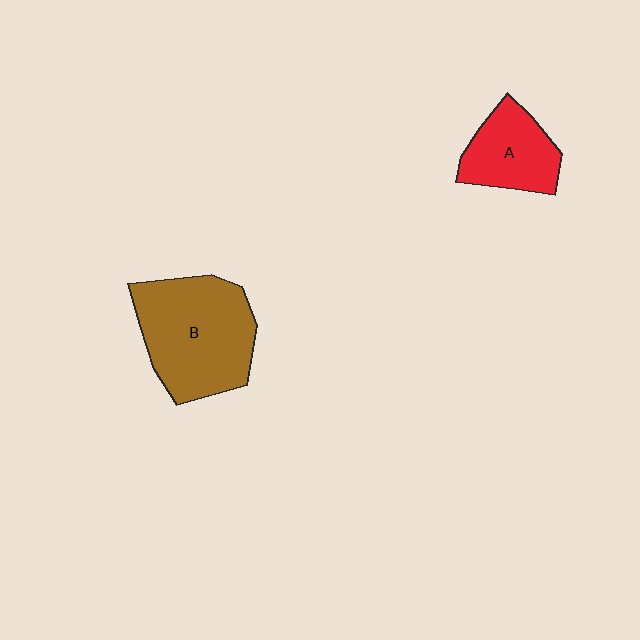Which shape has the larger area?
Shape B (brown).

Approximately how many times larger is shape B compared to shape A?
Approximately 1.8 times.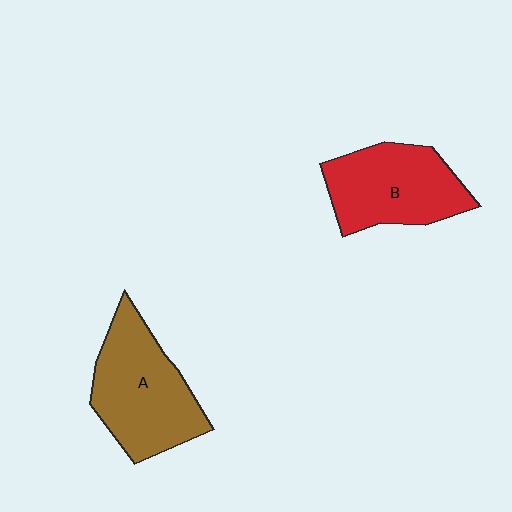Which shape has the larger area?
Shape A (brown).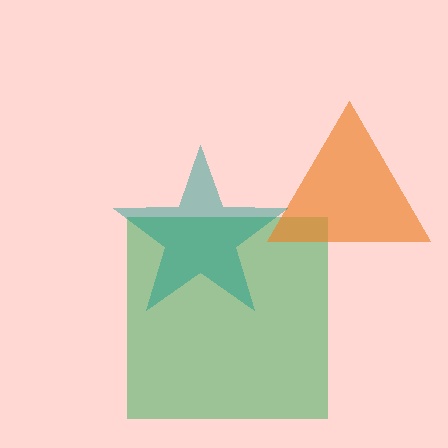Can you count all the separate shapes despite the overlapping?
Yes, there are 3 separate shapes.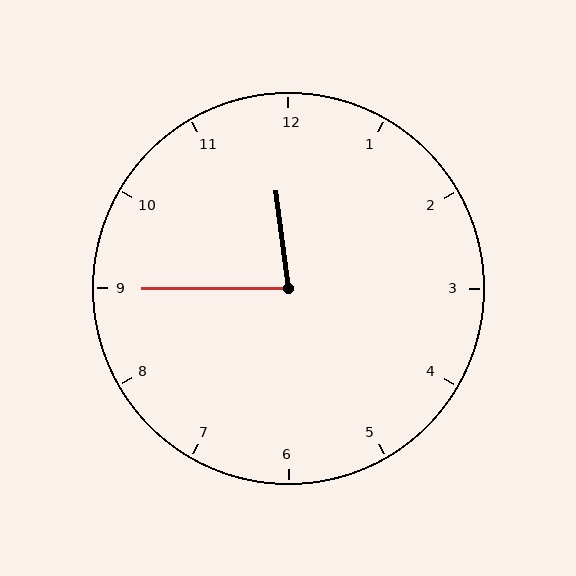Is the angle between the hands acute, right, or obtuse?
It is acute.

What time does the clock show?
11:45.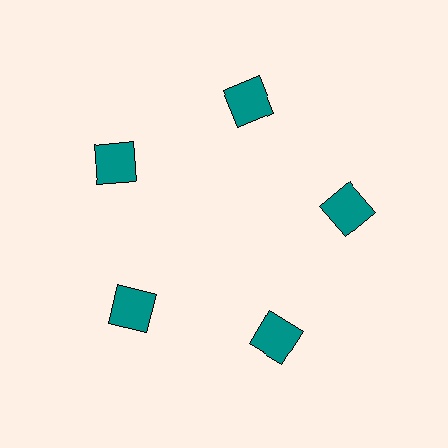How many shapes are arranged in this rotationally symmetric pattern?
There are 5 shapes, arranged in 5 groups of 1.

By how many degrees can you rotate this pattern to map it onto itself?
The pattern maps onto itself every 72 degrees of rotation.